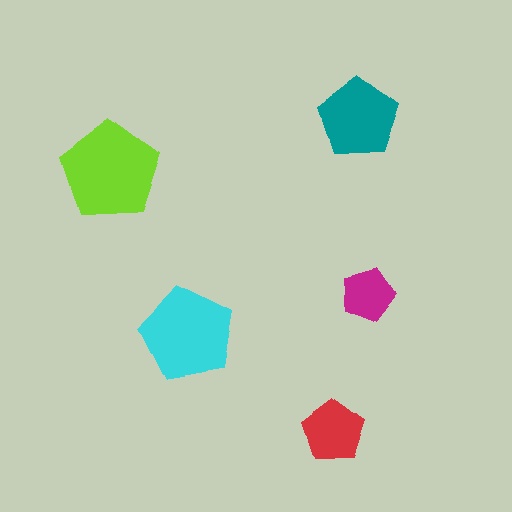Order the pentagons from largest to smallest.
the lime one, the cyan one, the teal one, the red one, the magenta one.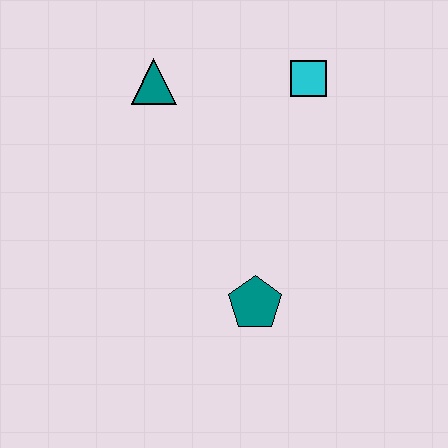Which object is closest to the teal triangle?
The cyan square is closest to the teal triangle.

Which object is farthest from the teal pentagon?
The teal triangle is farthest from the teal pentagon.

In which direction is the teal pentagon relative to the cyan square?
The teal pentagon is below the cyan square.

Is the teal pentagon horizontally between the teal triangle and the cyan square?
Yes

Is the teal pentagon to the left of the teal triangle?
No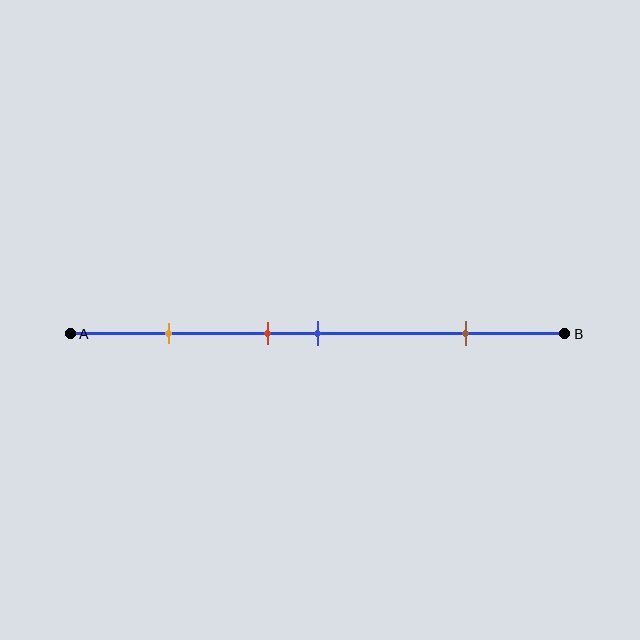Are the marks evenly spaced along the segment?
No, the marks are not evenly spaced.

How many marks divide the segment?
There are 4 marks dividing the segment.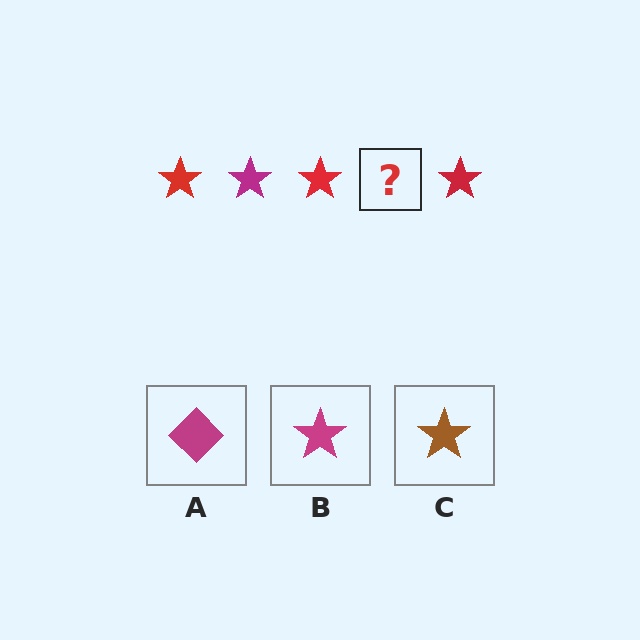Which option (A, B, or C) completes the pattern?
B.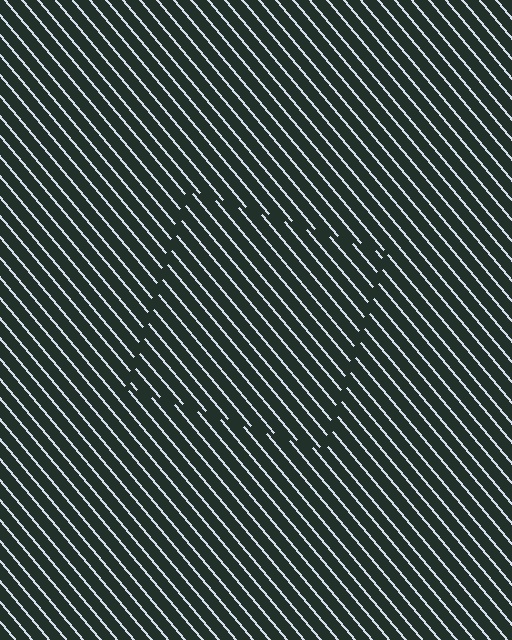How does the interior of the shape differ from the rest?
The interior of the shape contains the same grating, shifted by half a period — the contour is defined by the phase discontinuity where line-ends from the inner and outer gratings abut.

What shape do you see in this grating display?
An illusory square. The interior of the shape contains the same grating, shifted by half a period — the contour is defined by the phase discontinuity where line-ends from the inner and outer gratings abut.